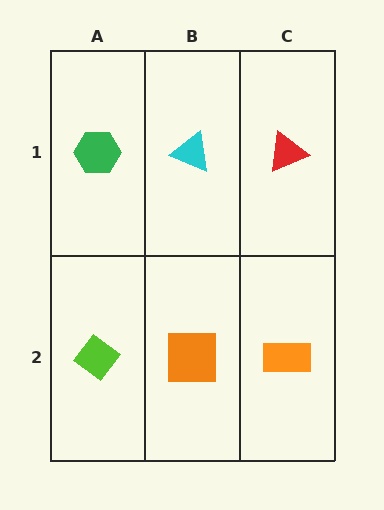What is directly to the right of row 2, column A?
An orange square.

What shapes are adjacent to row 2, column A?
A green hexagon (row 1, column A), an orange square (row 2, column B).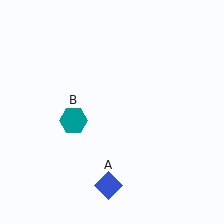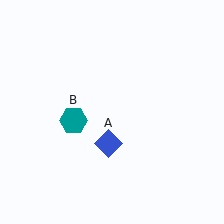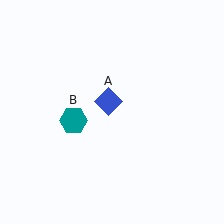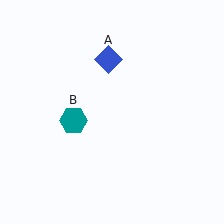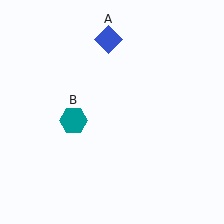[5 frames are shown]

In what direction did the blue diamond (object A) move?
The blue diamond (object A) moved up.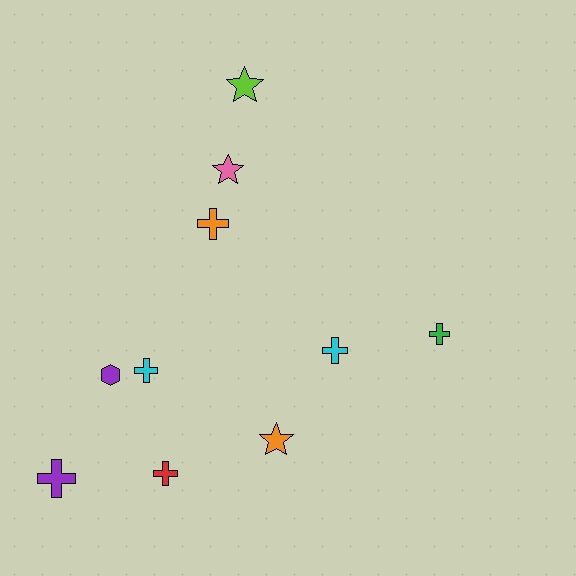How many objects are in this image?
There are 10 objects.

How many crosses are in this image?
There are 6 crosses.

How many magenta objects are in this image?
There are no magenta objects.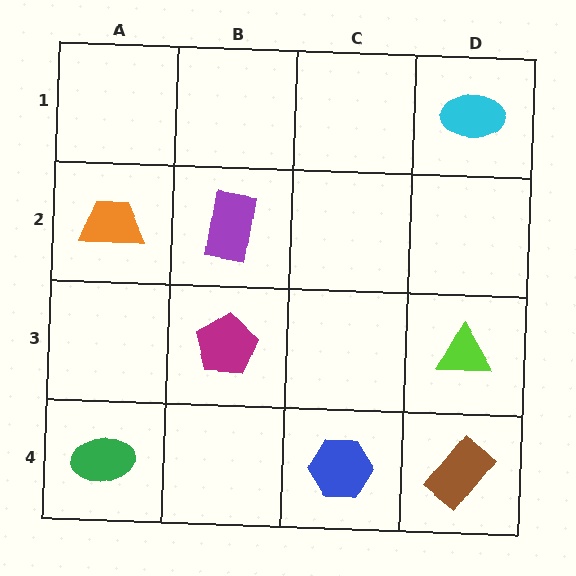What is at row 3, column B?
A magenta pentagon.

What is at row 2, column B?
A purple rectangle.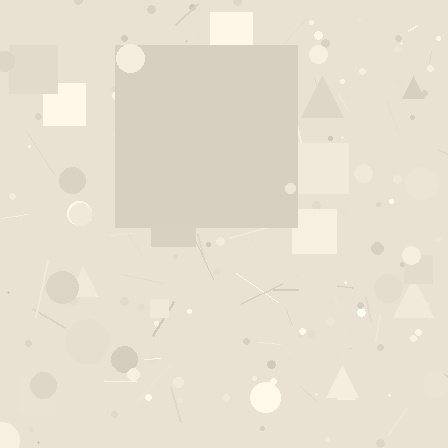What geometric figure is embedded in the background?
A square is embedded in the background.